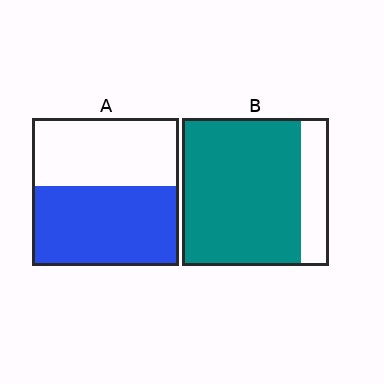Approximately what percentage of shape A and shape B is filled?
A is approximately 55% and B is approximately 80%.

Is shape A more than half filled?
Yes.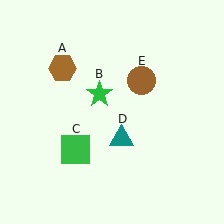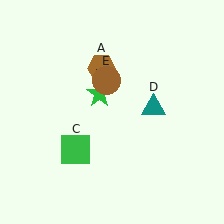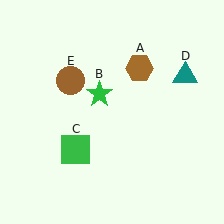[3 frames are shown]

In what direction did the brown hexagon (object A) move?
The brown hexagon (object A) moved right.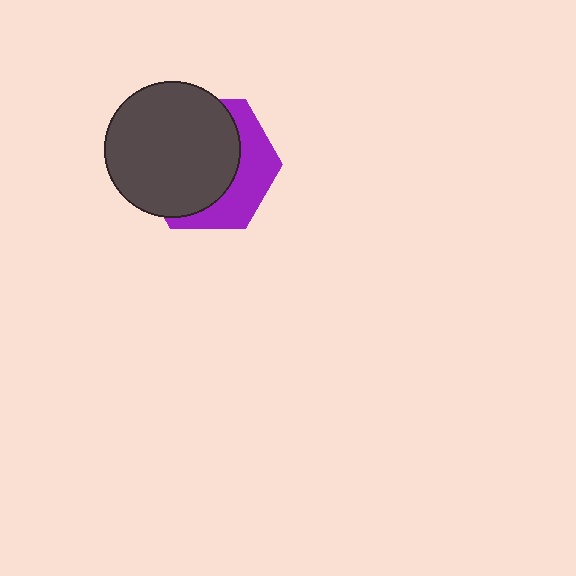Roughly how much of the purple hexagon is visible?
A small part of it is visible (roughly 36%).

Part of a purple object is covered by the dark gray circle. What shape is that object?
It is a hexagon.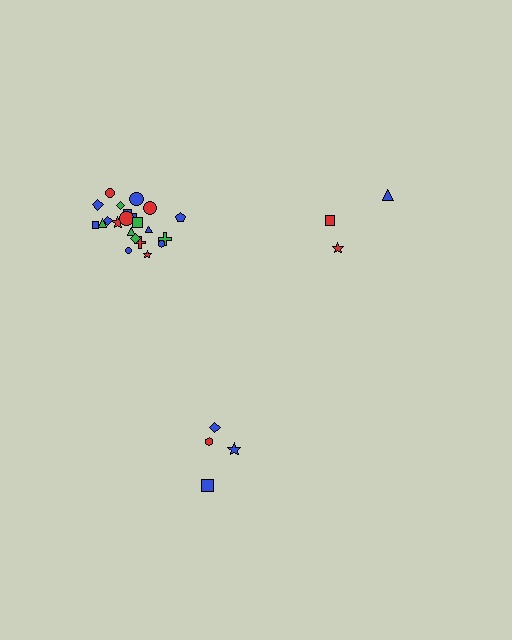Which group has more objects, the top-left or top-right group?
The top-left group.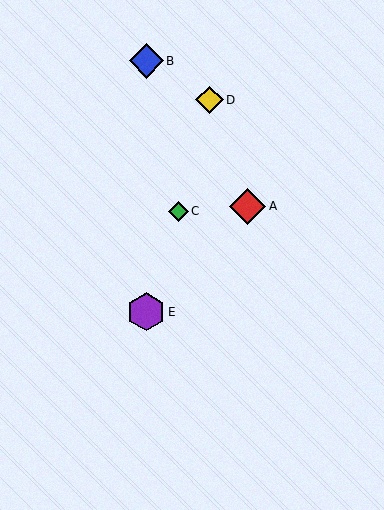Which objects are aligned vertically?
Objects B, E are aligned vertically.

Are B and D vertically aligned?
No, B is at x≈146 and D is at x≈210.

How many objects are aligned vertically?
2 objects (B, E) are aligned vertically.